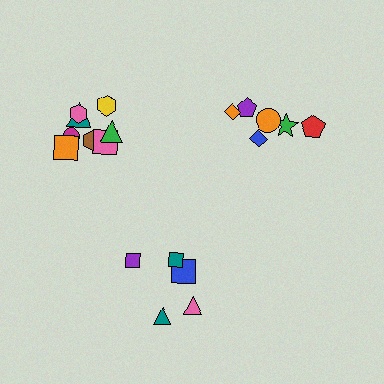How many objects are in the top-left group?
There are 8 objects.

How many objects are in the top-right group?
There are 6 objects.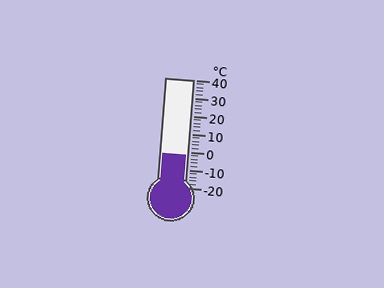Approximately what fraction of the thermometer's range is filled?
The thermometer is filled to approximately 30% of its range.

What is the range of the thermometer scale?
The thermometer scale ranges from -20°C to 40°C.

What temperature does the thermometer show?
The thermometer shows approximately -2°C.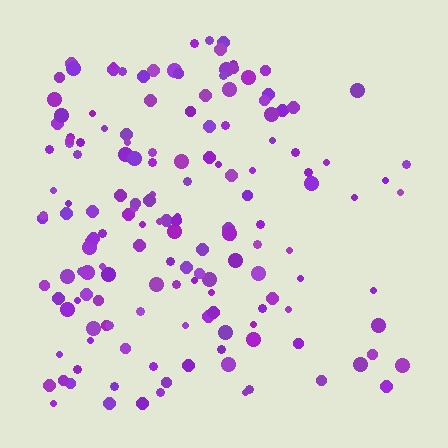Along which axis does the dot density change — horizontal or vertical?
Horizontal.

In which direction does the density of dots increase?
From right to left, with the left side densest.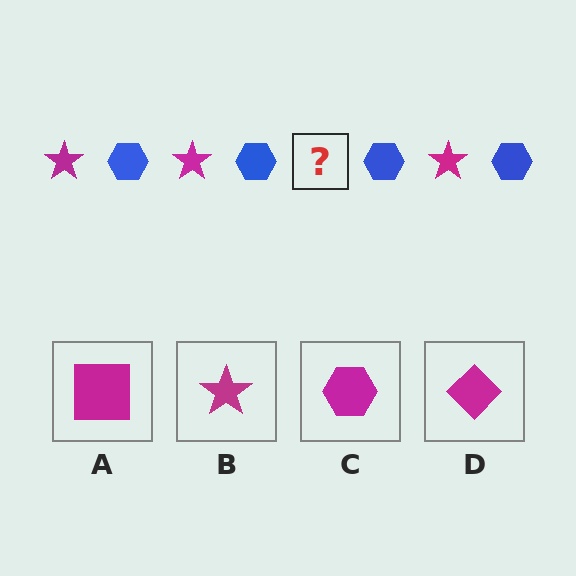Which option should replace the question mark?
Option B.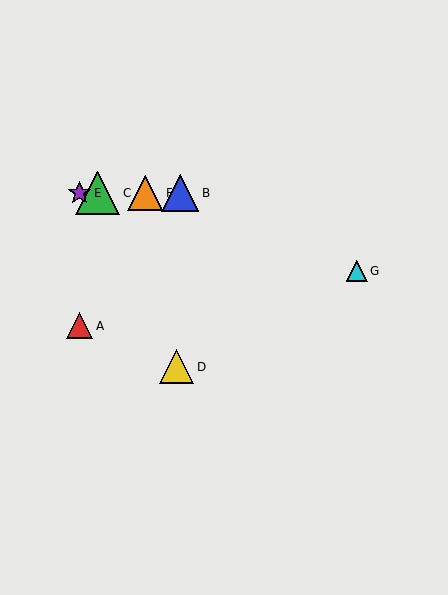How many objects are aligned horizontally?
4 objects (B, C, E, F) are aligned horizontally.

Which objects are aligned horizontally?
Objects B, C, E, F are aligned horizontally.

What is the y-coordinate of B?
Object B is at y≈193.